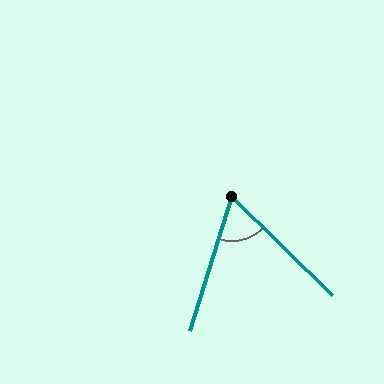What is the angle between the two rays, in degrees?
Approximately 63 degrees.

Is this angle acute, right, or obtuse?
It is acute.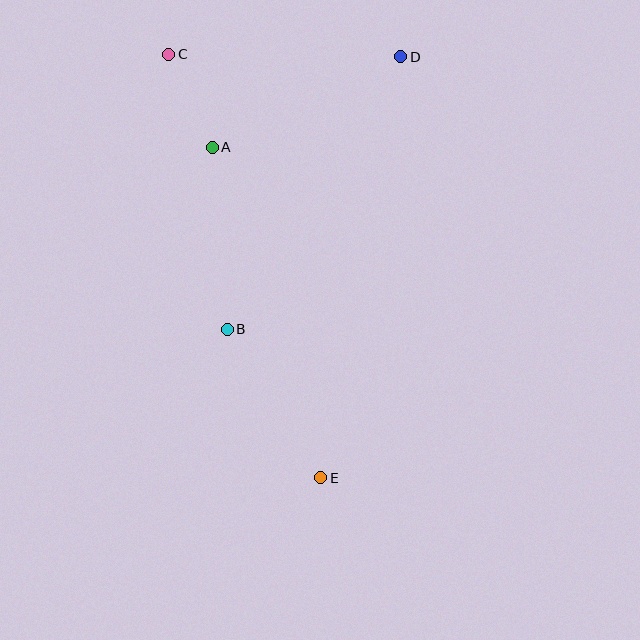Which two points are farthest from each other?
Points C and E are farthest from each other.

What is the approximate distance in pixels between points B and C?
The distance between B and C is approximately 281 pixels.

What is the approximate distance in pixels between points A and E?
The distance between A and E is approximately 348 pixels.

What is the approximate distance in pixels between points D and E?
The distance between D and E is approximately 429 pixels.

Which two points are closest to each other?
Points A and C are closest to each other.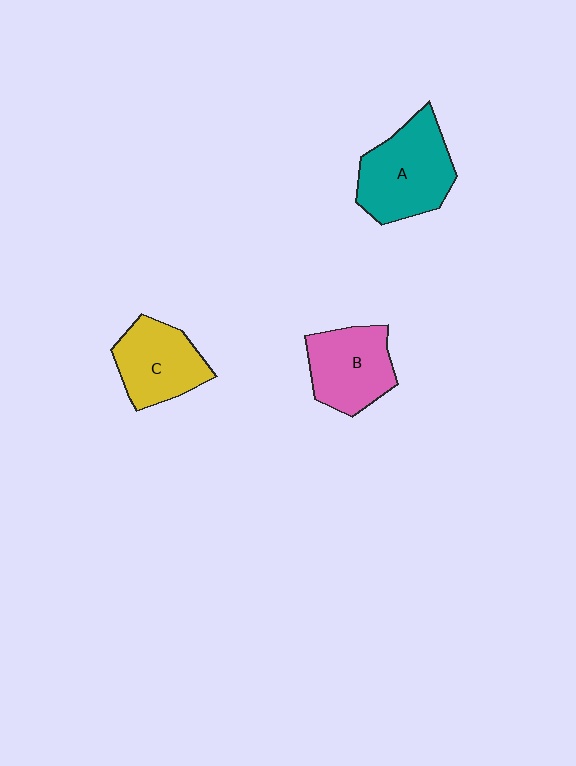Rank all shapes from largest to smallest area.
From largest to smallest: A (teal), B (pink), C (yellow).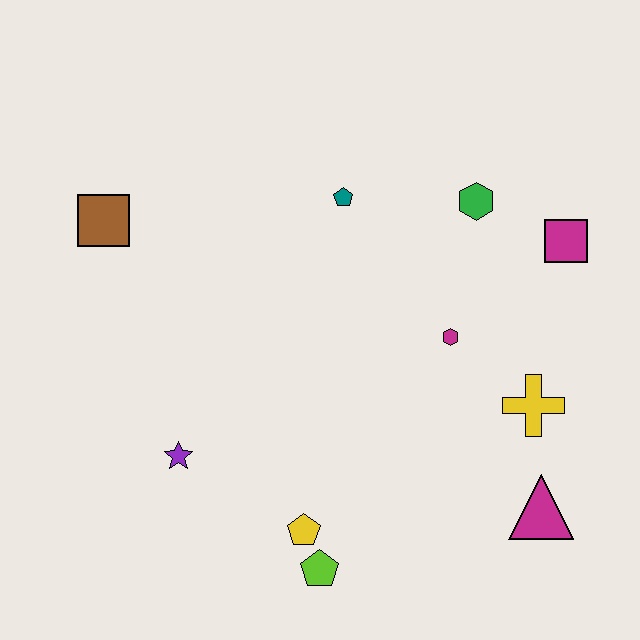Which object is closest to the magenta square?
The green hexagon is closest to the magenta square.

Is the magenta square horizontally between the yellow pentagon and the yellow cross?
No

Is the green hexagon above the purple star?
Yes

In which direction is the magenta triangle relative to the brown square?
The magenta triangle is to the right of the brown square.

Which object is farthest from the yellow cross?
The brown square is farthest from the yellow cross.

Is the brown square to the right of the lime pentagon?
No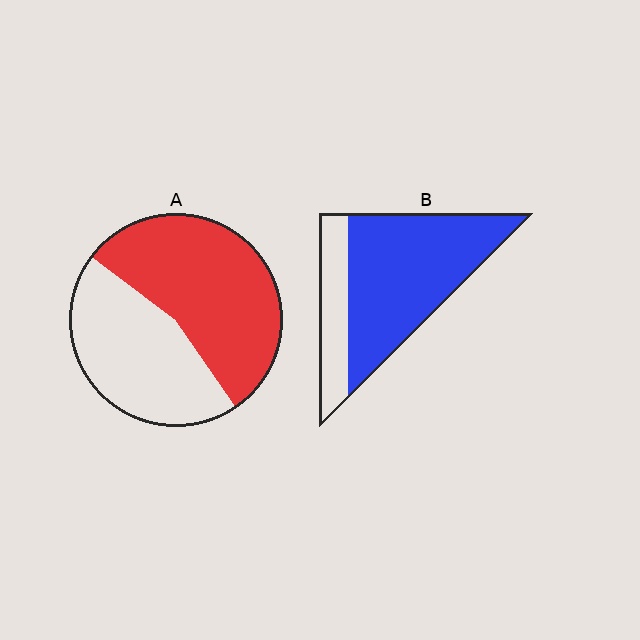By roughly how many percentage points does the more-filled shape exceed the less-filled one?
By roughly 20 percentage points (B over A).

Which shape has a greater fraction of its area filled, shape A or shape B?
Shape B.